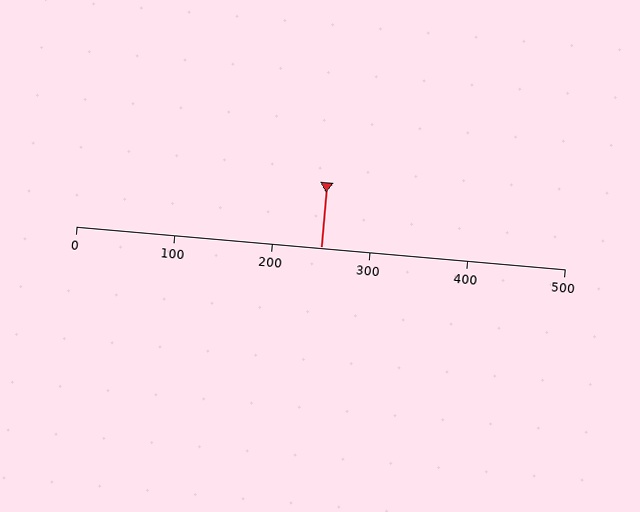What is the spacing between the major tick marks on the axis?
The major ticks are spaced 100 apart.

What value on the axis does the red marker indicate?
The marker indicates approximately 250.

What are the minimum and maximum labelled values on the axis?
The axis runs from 0 to 500.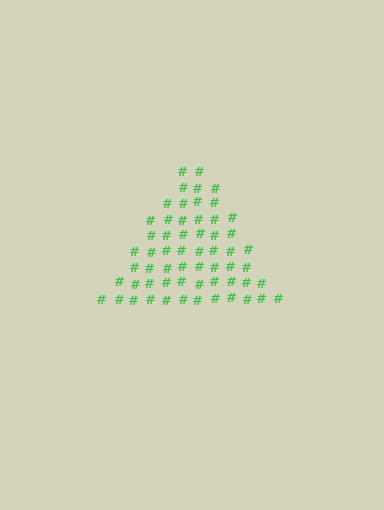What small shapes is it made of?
It is made of small hash symbols.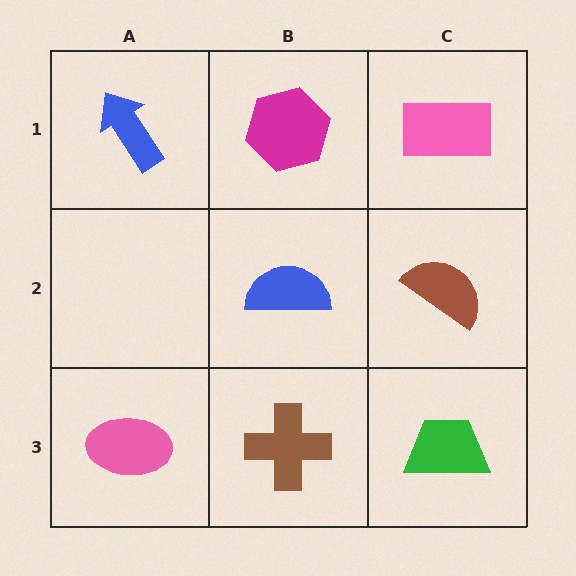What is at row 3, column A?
A pink ellipse.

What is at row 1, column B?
A magenta hexagon.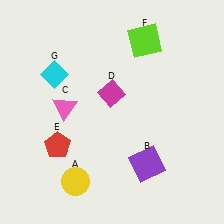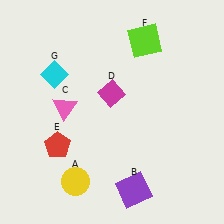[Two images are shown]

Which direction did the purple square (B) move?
The purple square (B) moved down.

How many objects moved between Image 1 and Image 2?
1 object moved between the two images.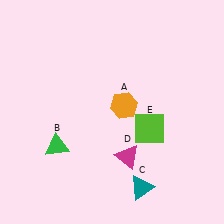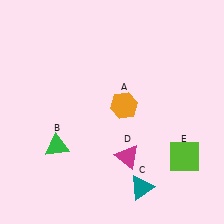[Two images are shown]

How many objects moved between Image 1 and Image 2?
1 object moved between the two images.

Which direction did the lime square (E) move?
The lime square (E) moved right.